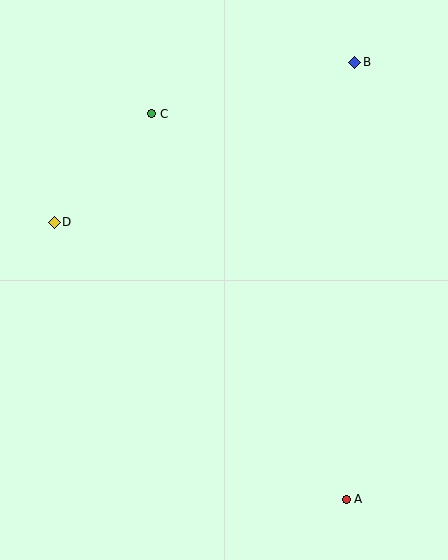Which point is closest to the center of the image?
Point D at (54, 222) is closest to the center.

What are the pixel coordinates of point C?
Point C is at (152, 114).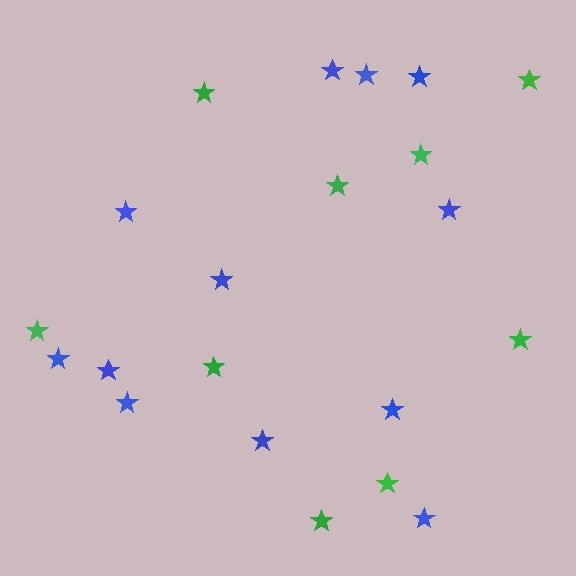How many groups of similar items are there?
There are 2 groups: one group of green stars (9) and one group of blue stars (12).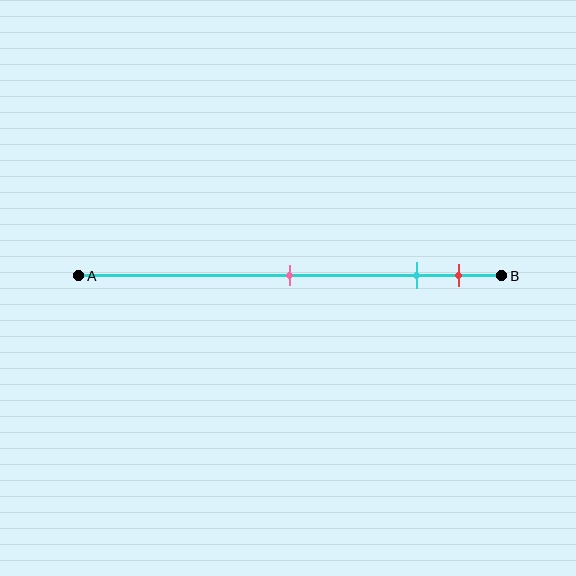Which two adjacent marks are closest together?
The cyan and red marks are the closest adjacent pair.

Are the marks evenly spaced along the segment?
No, the marks are not evenly spaced.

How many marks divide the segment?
There are 3 marks dividing the segment.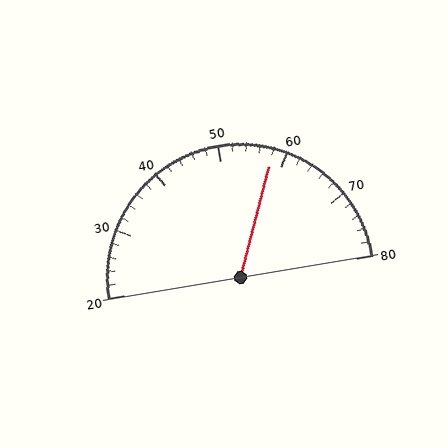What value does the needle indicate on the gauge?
The needle indicates approximately 58.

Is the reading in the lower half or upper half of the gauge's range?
The reading is in the upper half of the range (20 to 80).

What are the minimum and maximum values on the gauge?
The gauge ranges from 20 to 80.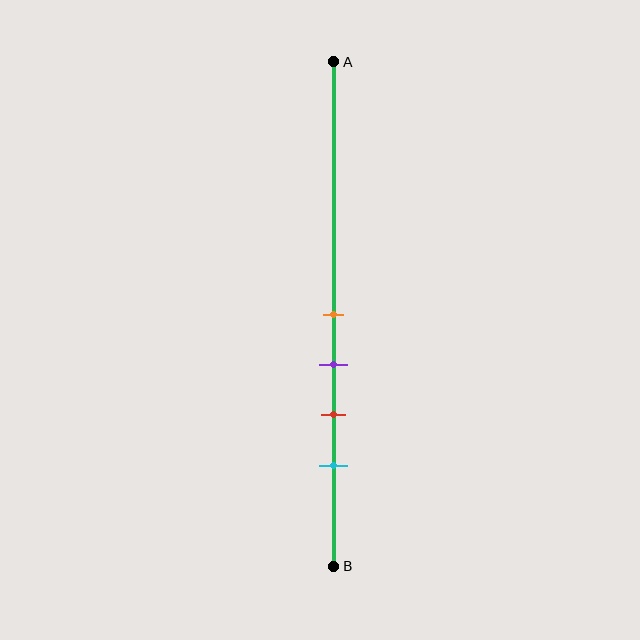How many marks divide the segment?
There are 4 marks dividing the segment.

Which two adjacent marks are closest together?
The orange and purple marks are the closest adjacent pair.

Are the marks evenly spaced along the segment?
Yes, the marks are approximately evenly spaced.